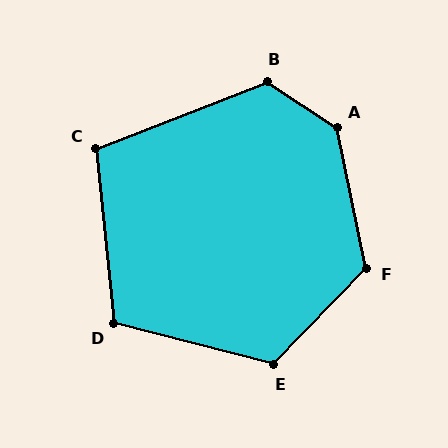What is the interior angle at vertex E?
Approximately 120 degrees (obtuse).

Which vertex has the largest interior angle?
A, at approximately 135 degrees.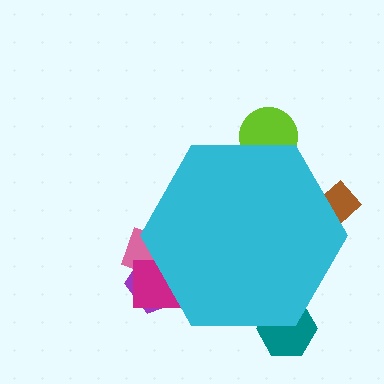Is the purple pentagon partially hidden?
Yes, the purple pentagon is partially hidden behind the cyan hexagon.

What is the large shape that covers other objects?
A cyan hexagon.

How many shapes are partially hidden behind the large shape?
6 shapes are partially hidden.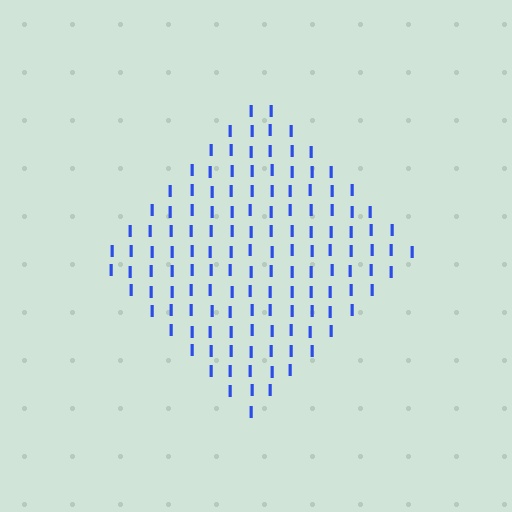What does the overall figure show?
The overall figure shows a diamond.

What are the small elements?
The small elements are letter I's.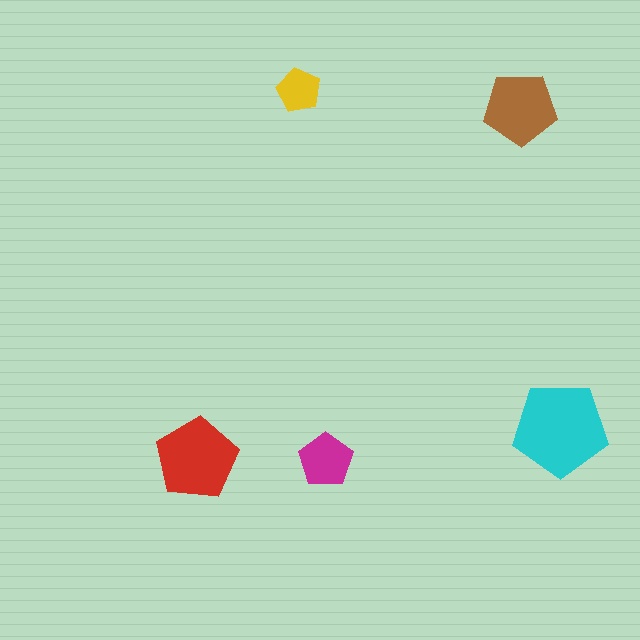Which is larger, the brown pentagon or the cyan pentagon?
The cyan one.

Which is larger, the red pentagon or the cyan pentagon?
The cyan one.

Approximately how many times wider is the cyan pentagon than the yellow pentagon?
About 2 times wider.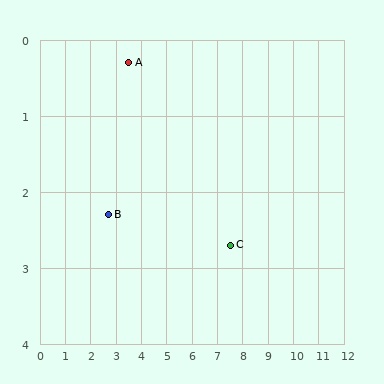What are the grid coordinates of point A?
Point A is at approximately (3.5, 0.3).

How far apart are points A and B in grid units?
Points A and B are about 2.2 grid units apart.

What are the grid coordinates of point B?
Point B is at approximately (2.7, 2.3).